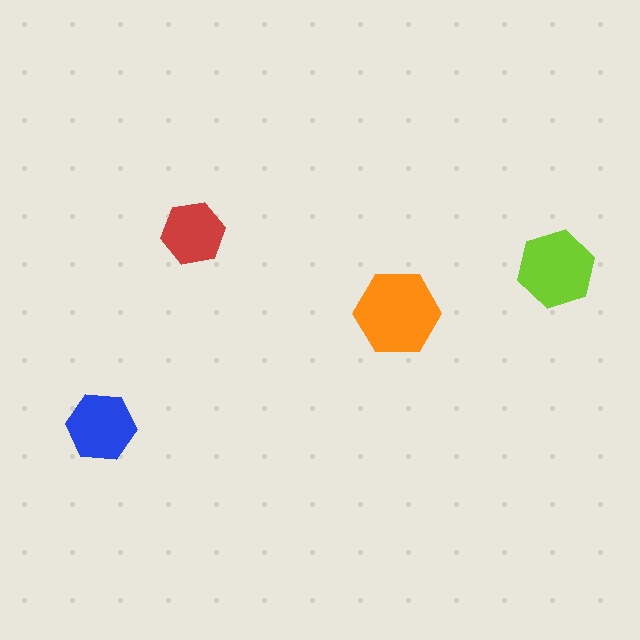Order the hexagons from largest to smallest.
the orange one, the lime one, the blue one, the red one.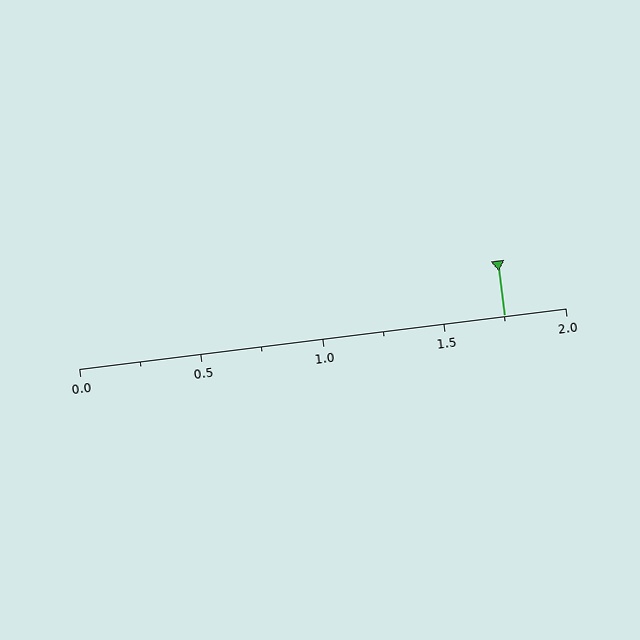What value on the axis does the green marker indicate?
The marker indicates approximately 1.75.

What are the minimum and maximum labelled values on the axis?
The axis runs from 0.0 to 2.0.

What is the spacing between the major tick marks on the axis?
The major ticks are spaced 0.5 apart.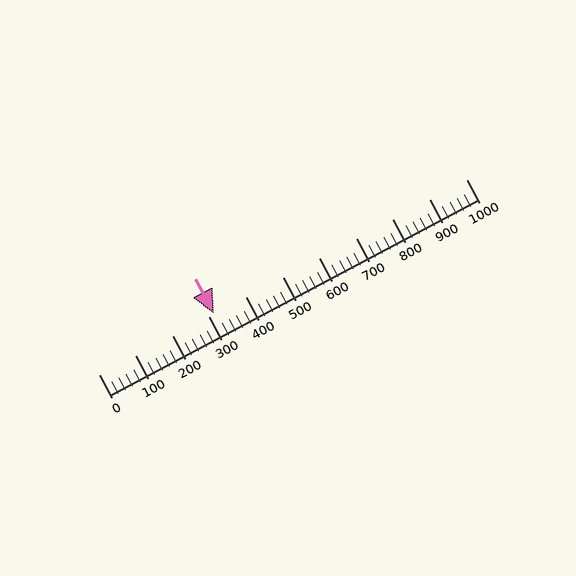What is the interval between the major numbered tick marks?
The major tick marks are spaced 100 units apart.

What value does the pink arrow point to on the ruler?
The pink arrow points to approximately 314.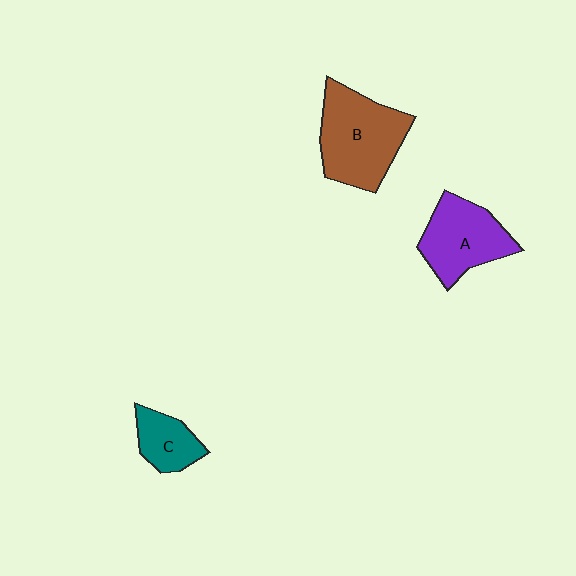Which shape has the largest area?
Shape B (brown).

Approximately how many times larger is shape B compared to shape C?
Approximately 2.2 times.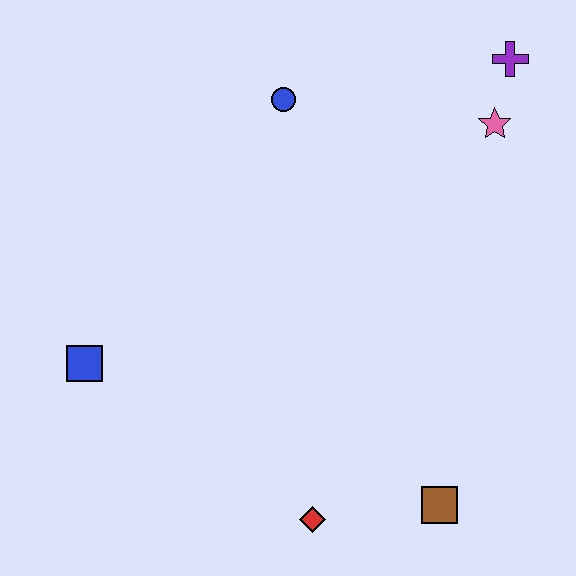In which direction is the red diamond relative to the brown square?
The red diamond is to the left of the brown square.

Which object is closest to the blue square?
The red diamond is closest to the blue square.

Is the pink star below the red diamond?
No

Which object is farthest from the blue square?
The purple cross is farthest from the blue square.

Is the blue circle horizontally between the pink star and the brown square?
No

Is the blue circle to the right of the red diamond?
No